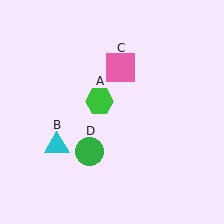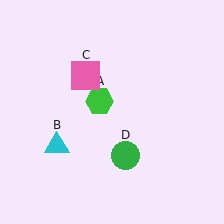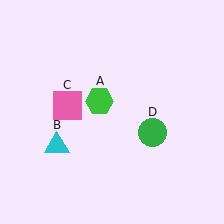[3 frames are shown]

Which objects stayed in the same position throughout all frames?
Green hexagon (object A) and cyan triangle (object B) remained stationary.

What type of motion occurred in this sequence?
The pink square (object C), green circle (object D) rotated counterclockwise around the center of the scene.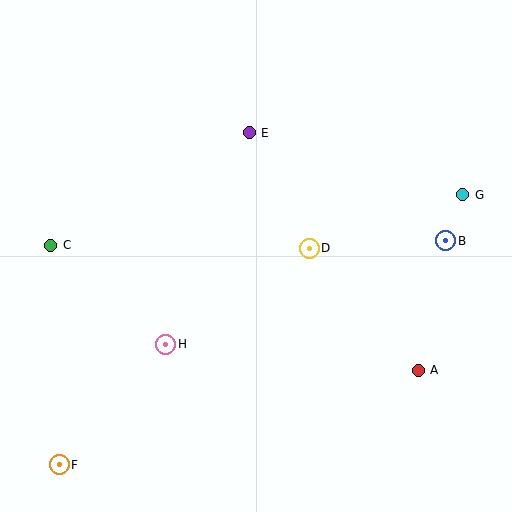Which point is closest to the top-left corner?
Point C is closest to the top-left corner.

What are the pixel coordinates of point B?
Point B is at (446, 241).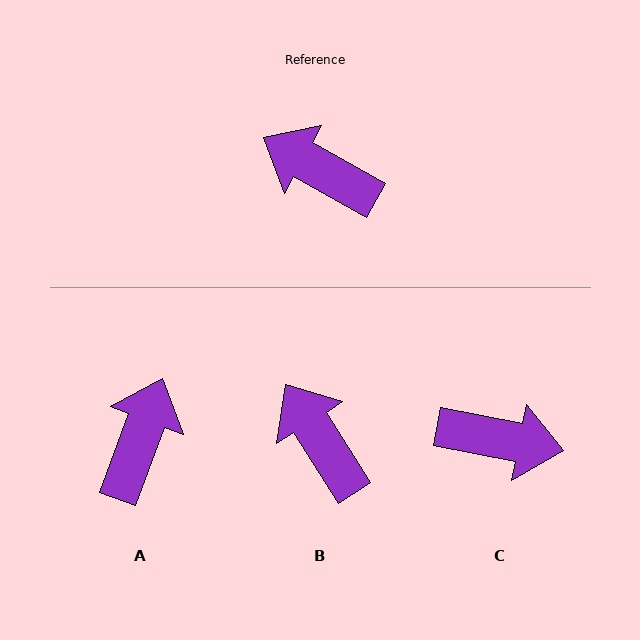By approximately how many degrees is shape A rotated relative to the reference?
Approximately 82 degrees clockwise.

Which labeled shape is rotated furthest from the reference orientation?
C, about 162 degrees away.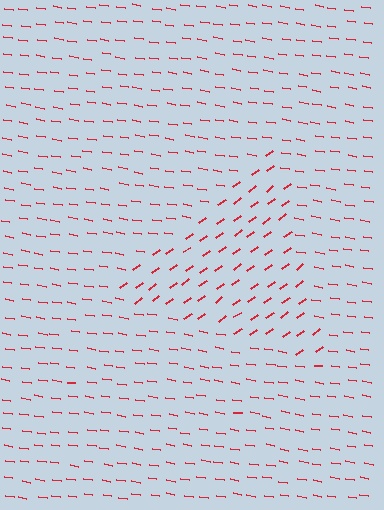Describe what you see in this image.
The image is filled with small red line segments. A triangle region in the image has lines oriented differently from the surrounding lines, creating a visible texture boundary.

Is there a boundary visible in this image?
Yes, there is a texture boundary formed by a change in line orientation.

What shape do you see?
I see a triangle.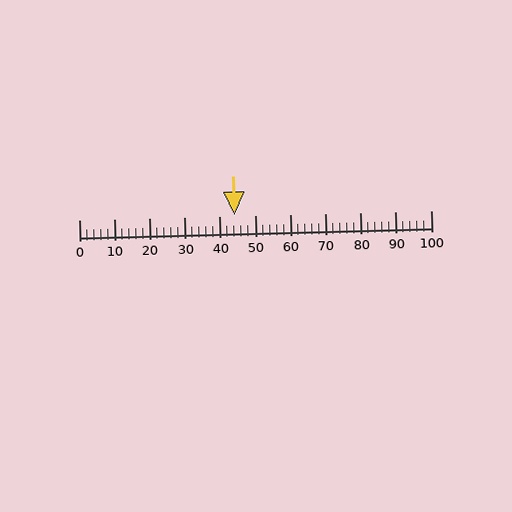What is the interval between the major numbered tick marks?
The major tick marks are spaced 10 units apart.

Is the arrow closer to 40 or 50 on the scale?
The arrow is closer to 40.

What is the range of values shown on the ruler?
The ruler shows values from 0 to 100.